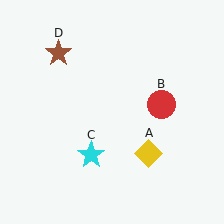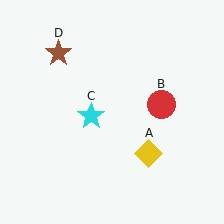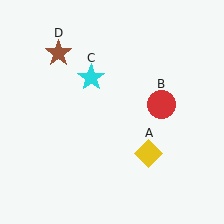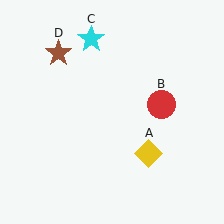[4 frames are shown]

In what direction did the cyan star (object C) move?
The cyan star (object C) moved up.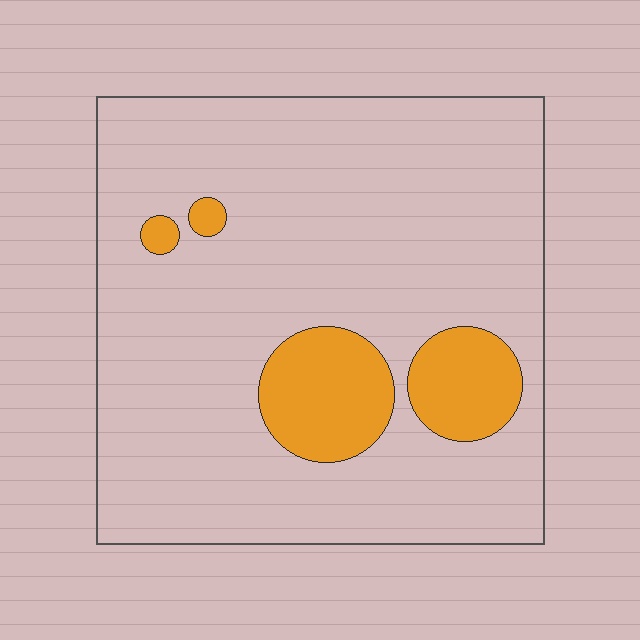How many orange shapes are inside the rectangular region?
4.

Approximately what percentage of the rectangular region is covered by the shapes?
Approximately 15%.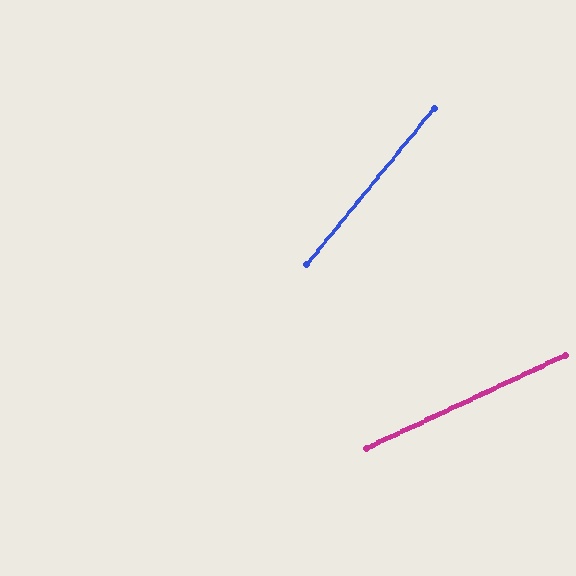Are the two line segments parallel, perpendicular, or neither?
Neither parallel nor perpendicular — they differ by about 26°.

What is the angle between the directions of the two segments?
Approximately 26 degrees.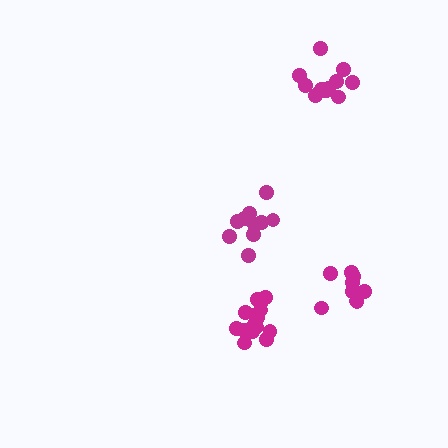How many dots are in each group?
Group 1: 9 dots, Group 2: 10 dots, Group 3: 12 dots, Group 4: 15 dots (46 total).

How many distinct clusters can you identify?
There are 4 distinct clusters.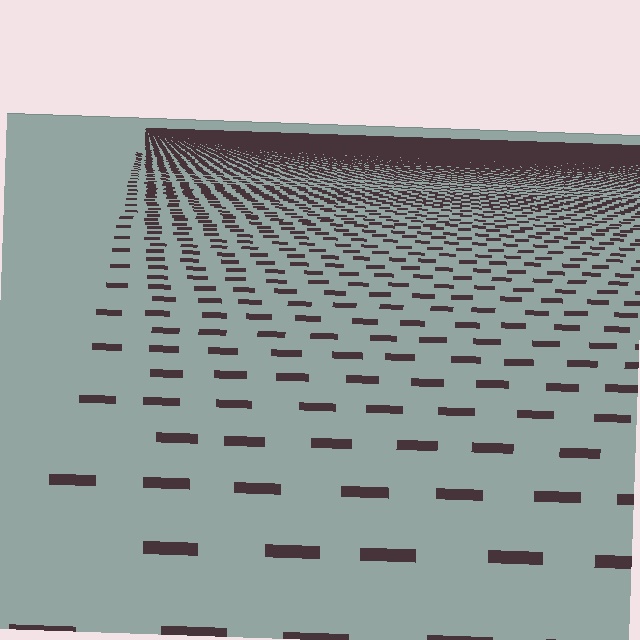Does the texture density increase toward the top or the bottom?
Density increases toward the top.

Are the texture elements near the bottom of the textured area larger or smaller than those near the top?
Larger. Near the bottom, elements are closer to the viewer and appear at a bigger on-screen size.